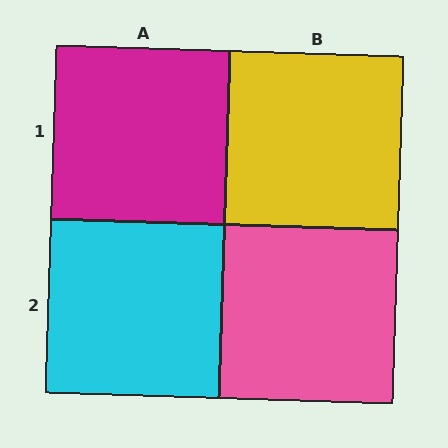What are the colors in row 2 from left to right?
Cyan, pink.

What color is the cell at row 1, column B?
Yellow.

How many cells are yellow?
1 cell is yellow.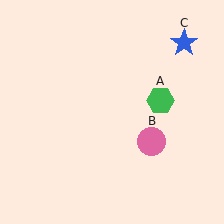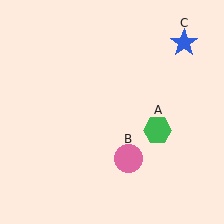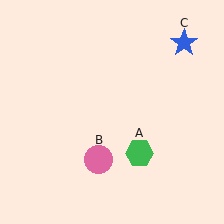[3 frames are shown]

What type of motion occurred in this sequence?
The green hexagon (object A), pink circle (object B) rotated clockwise around the center of the scene.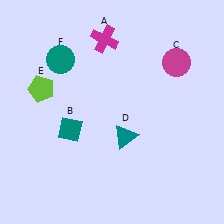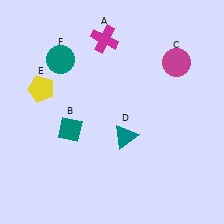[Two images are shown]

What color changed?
The pentagon (E) changed from lime in Image 1 to yellow in Image 2.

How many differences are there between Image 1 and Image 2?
There is 1 difference between the two images.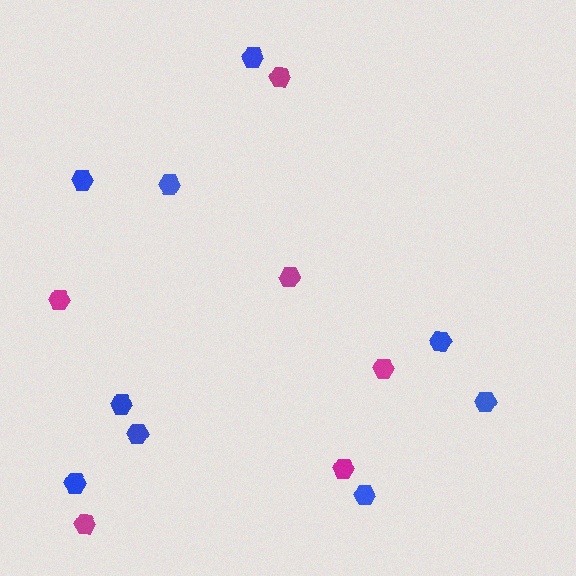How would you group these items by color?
There are 2 groups: one group of blue hexagons (9) and one group of magenta hexagons (6).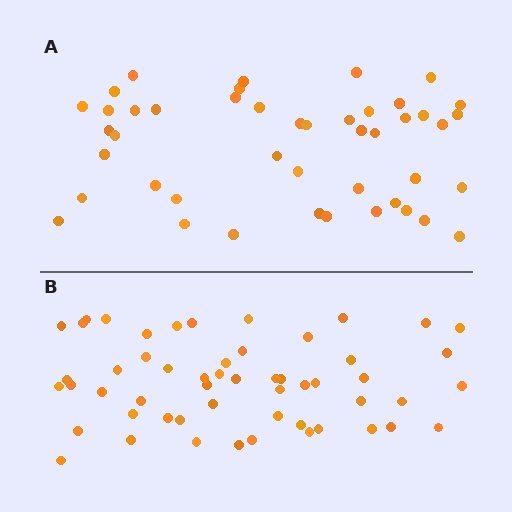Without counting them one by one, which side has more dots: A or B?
Region B (the bottom region) has more dots.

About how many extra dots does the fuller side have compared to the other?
Region B has roughly 8 or so more dots than region A.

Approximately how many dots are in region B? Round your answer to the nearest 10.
About 50 dots. (The exact count is 54, which rounds to 50.)